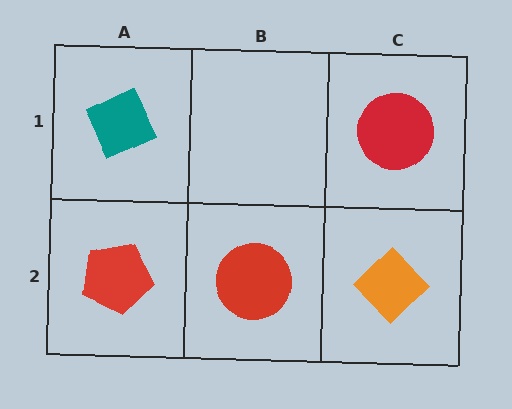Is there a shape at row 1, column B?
No, that cell is empty.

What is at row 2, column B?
A red circle.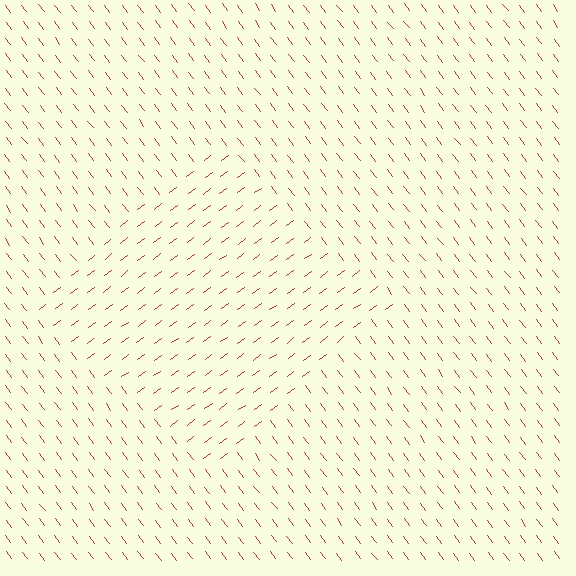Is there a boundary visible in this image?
Yes, there is a texture boundary formed by a change in line orientation.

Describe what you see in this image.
The image is filled with small red line segments. A diamond region in the image has lines oriented differently from the surrounding lines, creating a visible texture boundary.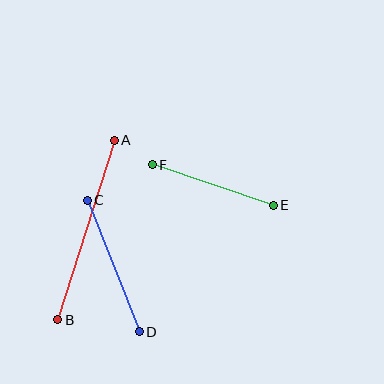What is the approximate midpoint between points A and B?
The midpoint is at approximately (86, 230) pixels.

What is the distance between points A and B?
The distance is approximately 188 pixels.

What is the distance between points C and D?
The distance is approximately 141 pixels.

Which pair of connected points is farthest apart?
Points A and B are farthest apart.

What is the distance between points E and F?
The distance is approximately 127 pixels.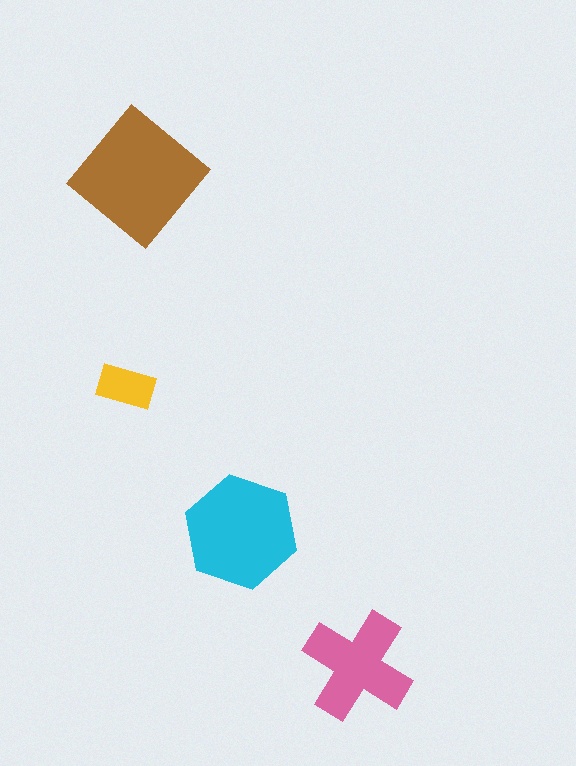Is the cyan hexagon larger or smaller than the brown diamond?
Smaller.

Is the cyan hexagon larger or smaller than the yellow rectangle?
Larger.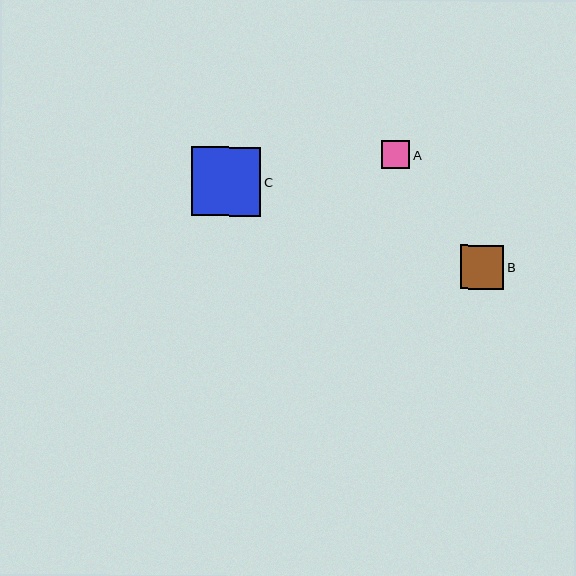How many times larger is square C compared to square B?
Square C is approximately 1.6 times the size of square B.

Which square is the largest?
Square C is the largest with a size of approximately 70 pixels.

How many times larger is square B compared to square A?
Square B is approximately 1.6 times the size of square A.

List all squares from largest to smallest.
From largest to smallest: C, B, A.